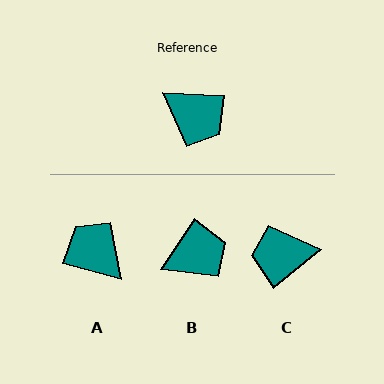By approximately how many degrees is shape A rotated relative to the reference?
Approximately 168 degrees counter-clockwise.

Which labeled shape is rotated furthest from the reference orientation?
A, about 168 degrees away.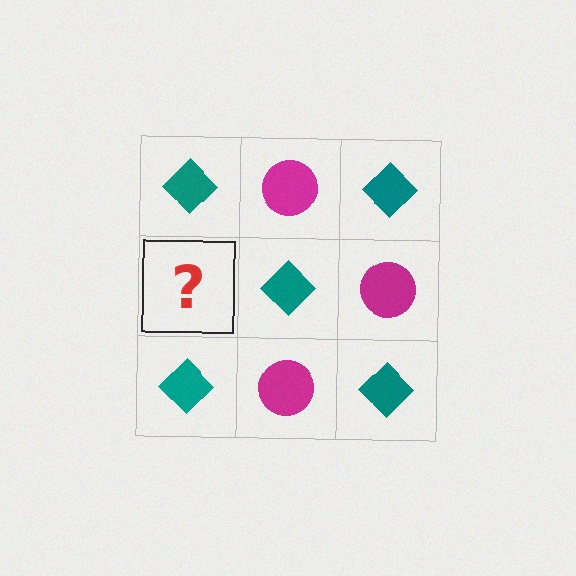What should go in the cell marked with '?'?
The missing cell should contain a magenta circle.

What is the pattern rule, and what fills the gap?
The rule is that it alternates teal diamond and magenta circle in a checkerboard pattern. The gap should be filled with a magenta circle.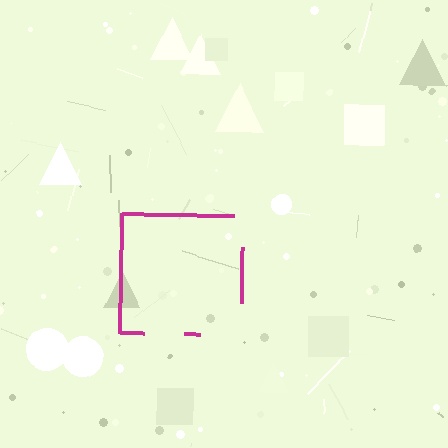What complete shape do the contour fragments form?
The contour fragments form a square.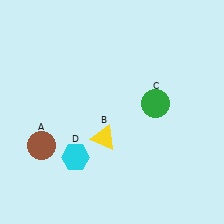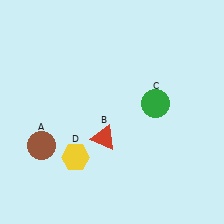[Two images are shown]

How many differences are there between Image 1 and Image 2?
There are 2 differences between the two images.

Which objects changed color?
B changed from yellow to red. D changed from cyan to yellow.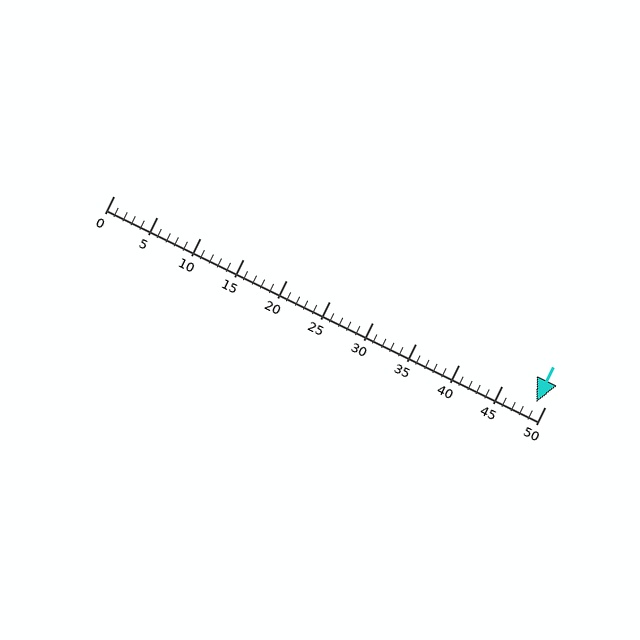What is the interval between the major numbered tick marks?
The major tick marks are spaced 5 units apart.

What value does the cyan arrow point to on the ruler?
The cyan arrow points to approximately 49.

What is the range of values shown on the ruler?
The ruler shows values from 0 to 50.